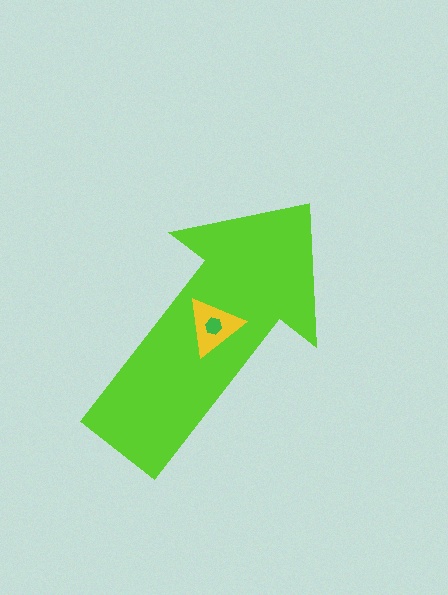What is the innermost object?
The green hexagon.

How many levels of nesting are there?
3.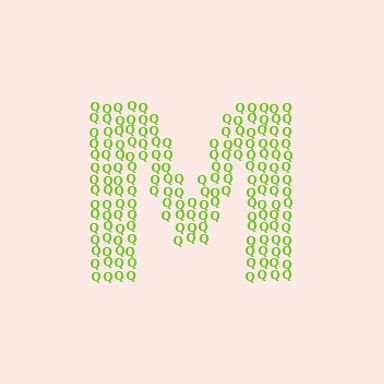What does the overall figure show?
The overall figure shows the letter M.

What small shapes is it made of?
It is made of small letter Q's.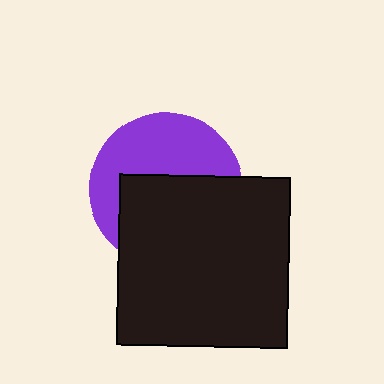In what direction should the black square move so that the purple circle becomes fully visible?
The black square should move down. That is the shortest direction to clear the overlap and leave the purple circle fully visible.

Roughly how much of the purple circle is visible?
About half of it is visible (roughly 47%).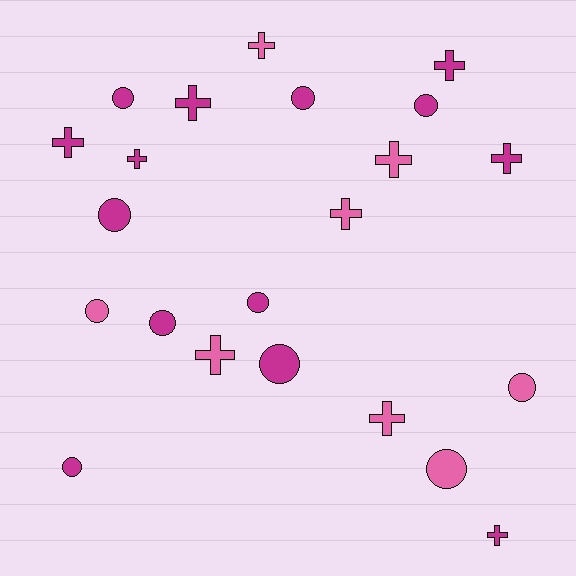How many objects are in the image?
There are 22 objects.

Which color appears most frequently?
Magenta, with 14 objects.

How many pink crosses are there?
There are 5 pink crosses.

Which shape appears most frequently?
Cross, with 11 objects.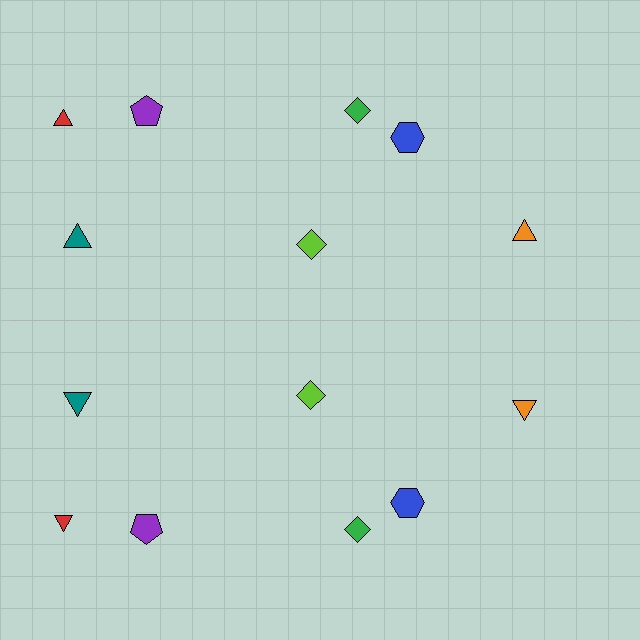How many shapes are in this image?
There are 14 shapes in this image.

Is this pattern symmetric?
Yes, this pattern has bilateral (reflection) symmetry.